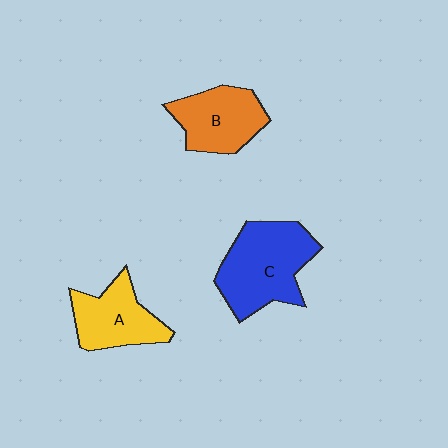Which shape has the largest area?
Shape C (blue).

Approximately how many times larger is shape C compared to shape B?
Approximately 1.4 times.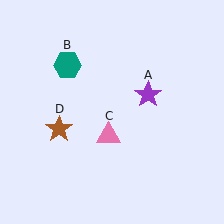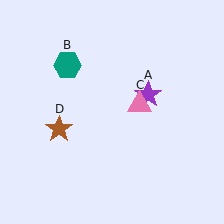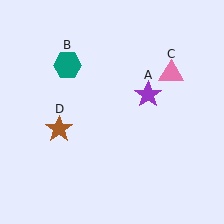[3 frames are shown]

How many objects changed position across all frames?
1 object changed position: pink triangle (object C).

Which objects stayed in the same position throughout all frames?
Purple star (object A) and teal hexagon (object B) and brown star (object D) remained stationary.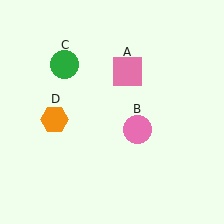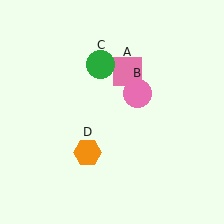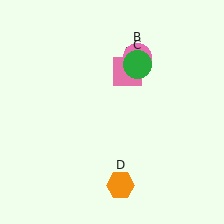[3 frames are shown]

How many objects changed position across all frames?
3 objects changed position: pink circle (object B), green circle (object C), orange hexagon (object D).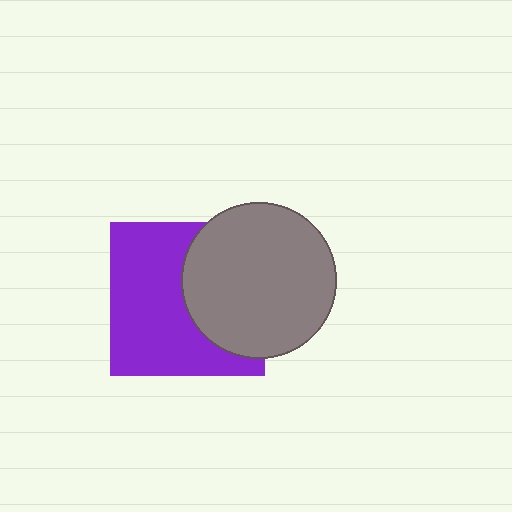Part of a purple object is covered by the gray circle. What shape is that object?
It is a square.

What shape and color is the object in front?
The object in front is a gray circle.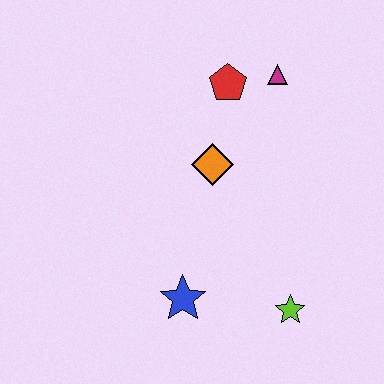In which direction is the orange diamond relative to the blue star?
The orange diamond is above the blue star.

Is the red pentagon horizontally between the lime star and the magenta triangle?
No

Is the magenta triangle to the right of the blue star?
Yes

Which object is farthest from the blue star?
The magenta triangle is farthest from the blue star.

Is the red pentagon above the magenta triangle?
No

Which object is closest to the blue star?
The lime star is closest to the blue star.